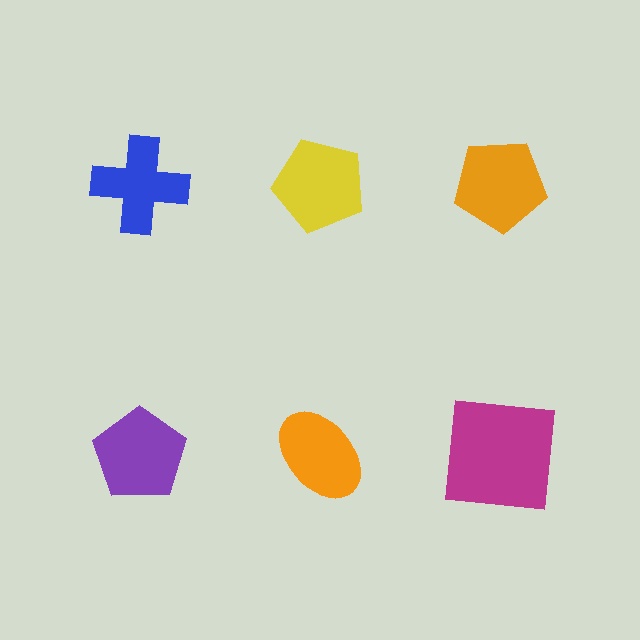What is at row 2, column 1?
A purple pentagon.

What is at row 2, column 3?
A magenta square.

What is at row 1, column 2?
A yellow pentagon.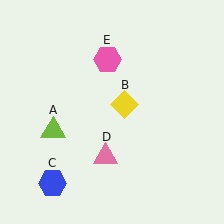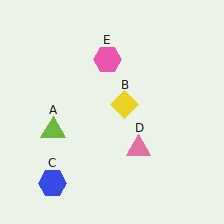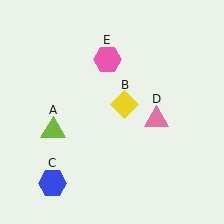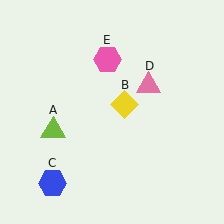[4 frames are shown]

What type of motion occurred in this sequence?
The pink triangle (object D) rotated counterclockwise around the center of the scene.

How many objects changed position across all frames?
1 object changed position: pink triangle (object D).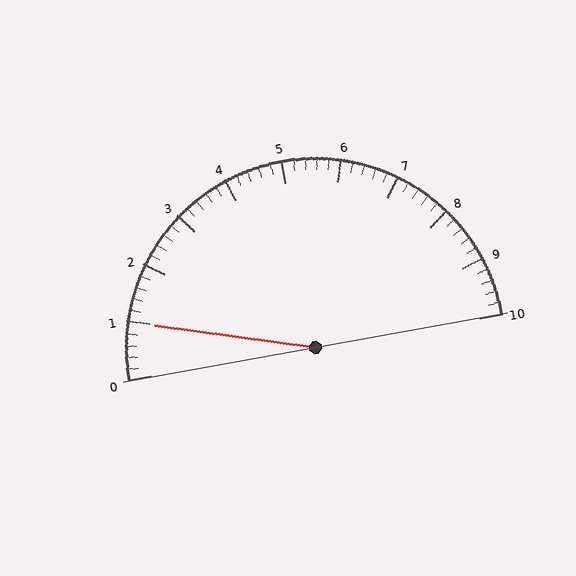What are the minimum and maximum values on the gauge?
The gauge ranges from 0 to 10.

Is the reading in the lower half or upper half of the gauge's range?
The reading is in the lower half of the range (0 to 10).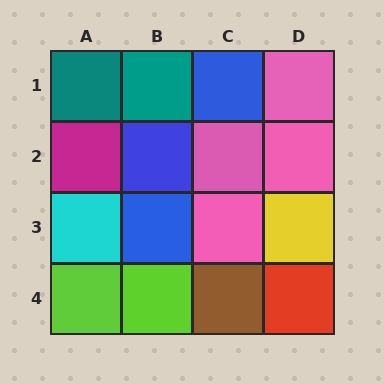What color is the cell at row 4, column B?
Lime.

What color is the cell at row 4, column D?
Red.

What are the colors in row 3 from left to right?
Cyan, blue, pink, yellow.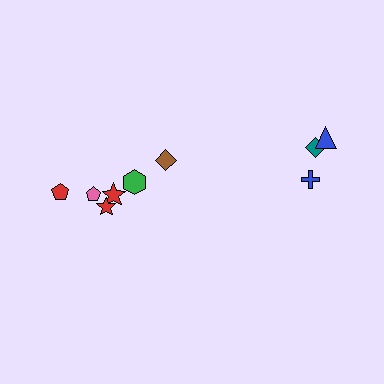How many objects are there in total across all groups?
There are 9 objects.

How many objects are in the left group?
There are 6 objects.